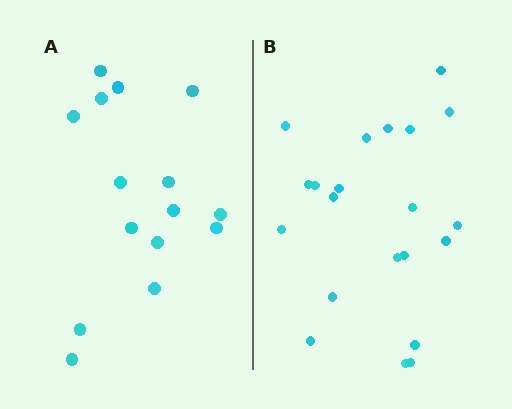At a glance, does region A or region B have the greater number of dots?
Region B (the right region) has more dots.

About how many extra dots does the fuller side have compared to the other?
Region B has about 6 more dots than region A.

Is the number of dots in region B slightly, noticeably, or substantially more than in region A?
Region B has noticeably more, but not dramatically so. The ratio is roughly 1.4 to 1.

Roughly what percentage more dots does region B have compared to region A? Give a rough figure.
About 40% more.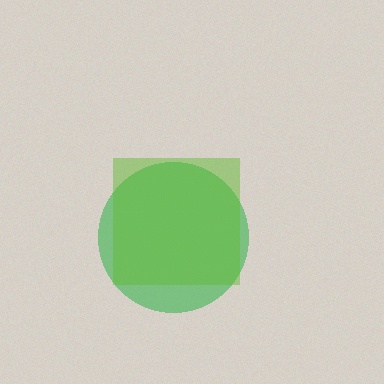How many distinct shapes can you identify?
There are 2 distinct shapes: a green circle, a lime square.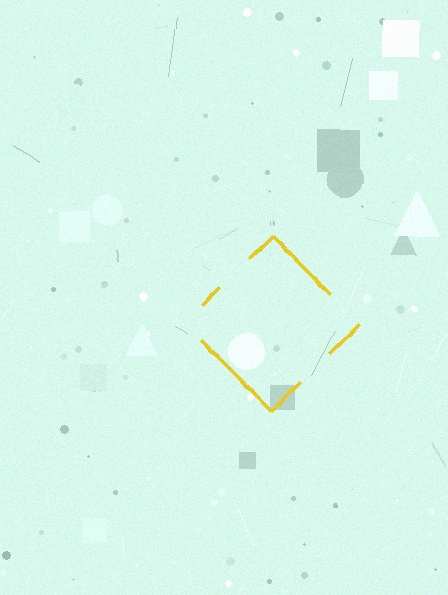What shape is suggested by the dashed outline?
The dashed outline suggests a diamond.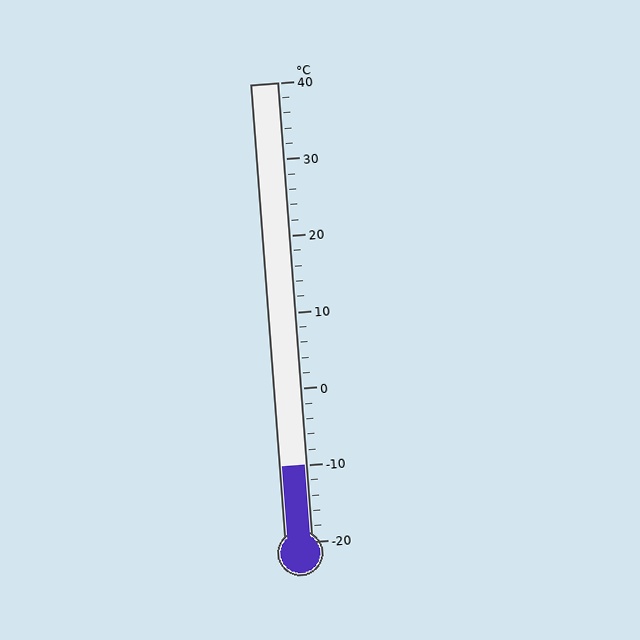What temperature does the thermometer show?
The thermometer shows approximately -10°C.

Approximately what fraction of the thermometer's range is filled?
The thermometer is filled to approximately 15% of its range.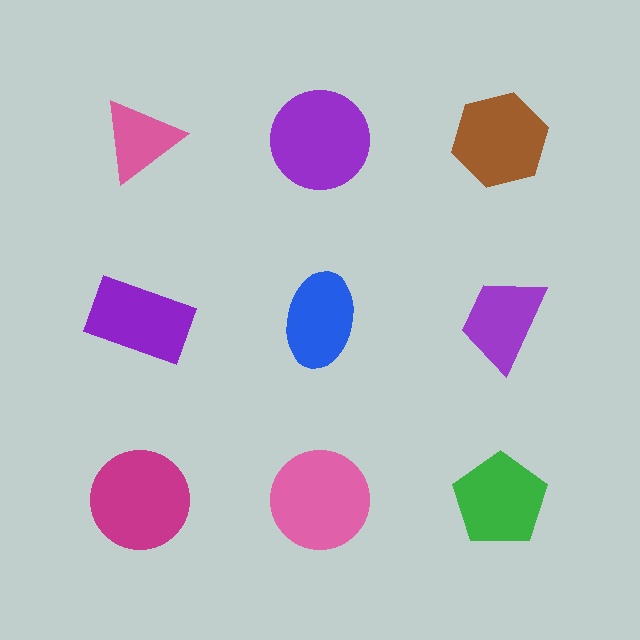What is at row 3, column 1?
A magenta circle.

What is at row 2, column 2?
A blue ellipse.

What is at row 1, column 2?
A purple circle.